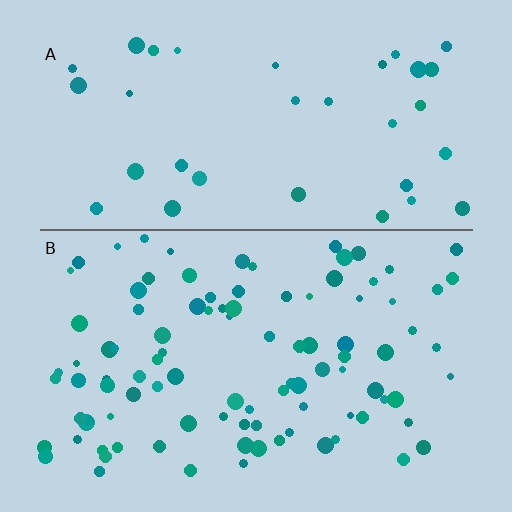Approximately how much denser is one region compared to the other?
Approximately 2.7× — region B over region A.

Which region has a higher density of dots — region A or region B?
B (the bottom).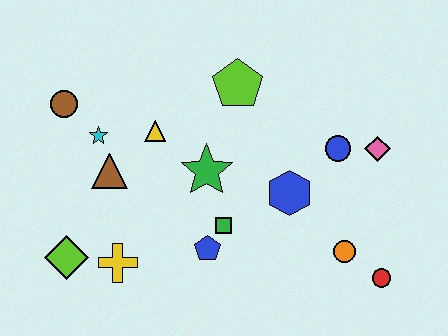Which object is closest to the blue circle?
The pink diamond is closest to the blue circle.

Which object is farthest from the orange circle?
The brown circle is farthest from the orange circle.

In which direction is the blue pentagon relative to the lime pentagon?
The blue pentagon is below the lime pentagon.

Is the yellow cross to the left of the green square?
Yes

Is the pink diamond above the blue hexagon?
Yes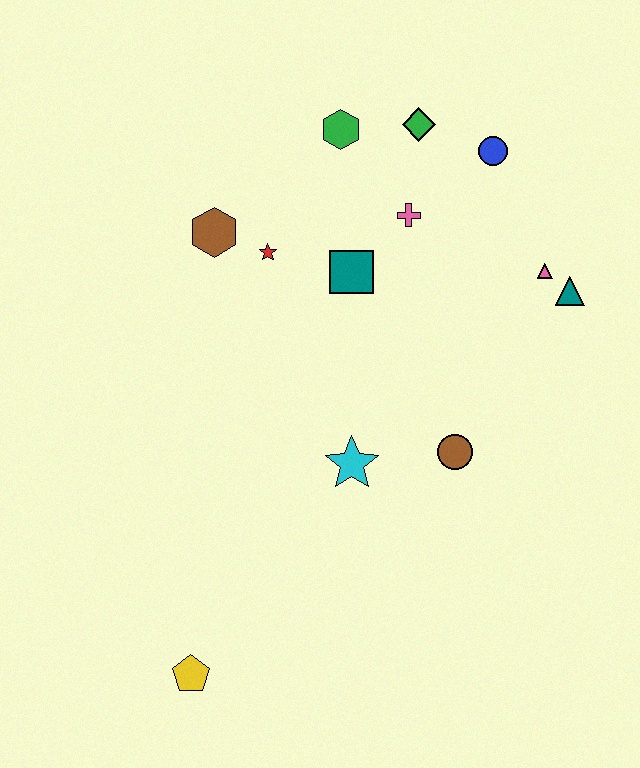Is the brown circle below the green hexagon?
Yes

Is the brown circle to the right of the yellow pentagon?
Yes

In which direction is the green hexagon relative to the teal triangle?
The green hexagon is to the left of the teal triangle.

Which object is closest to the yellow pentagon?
The cyan star is closest to the yellow pentagon.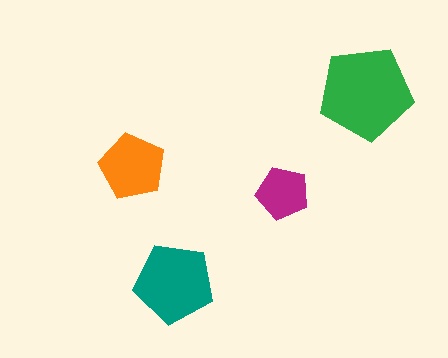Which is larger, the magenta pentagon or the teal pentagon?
The teal one.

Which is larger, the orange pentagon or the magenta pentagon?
The orange one.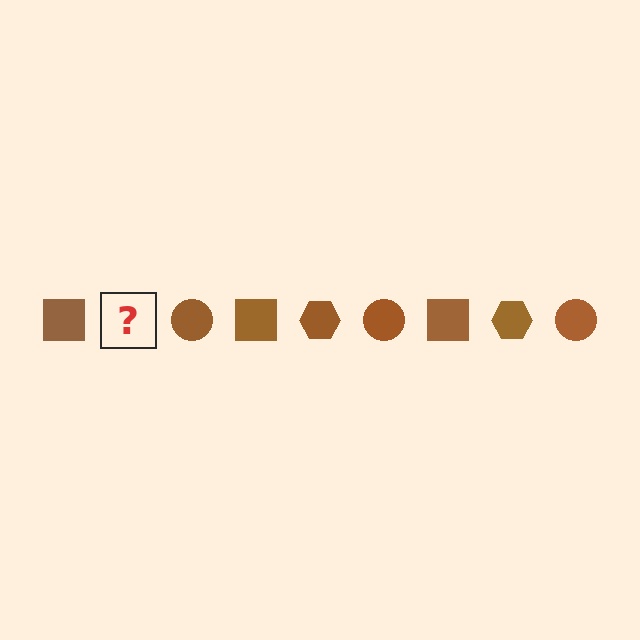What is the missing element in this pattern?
The missing element is a brown hexagon.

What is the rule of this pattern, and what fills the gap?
The rule is that the pattern cycles through square, hexagon, circle shapes in brown. The gap should be filled with a brown hexagon.